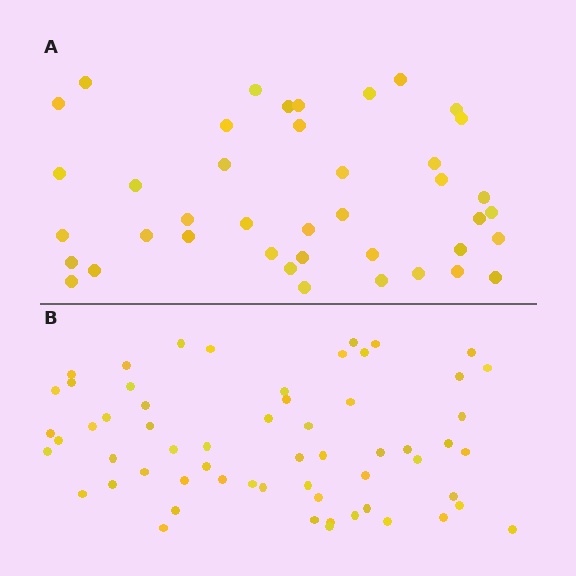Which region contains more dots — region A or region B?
Region B (the bottom region) has more dots.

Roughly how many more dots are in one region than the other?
Region B has approximately 20 more dots than region A.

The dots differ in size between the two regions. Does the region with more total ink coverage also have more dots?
No. Region A has more total ink coverage because its dots are larger, but region B actually contains more individual dots. Total area can be misleading — the number of items is what matters here.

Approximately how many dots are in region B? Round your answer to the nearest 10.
About 60 dots.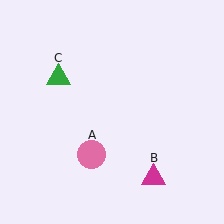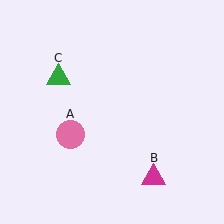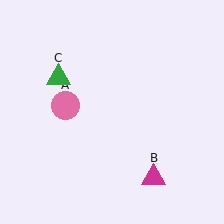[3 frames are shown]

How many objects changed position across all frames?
1 object changed position: pink circle (object A).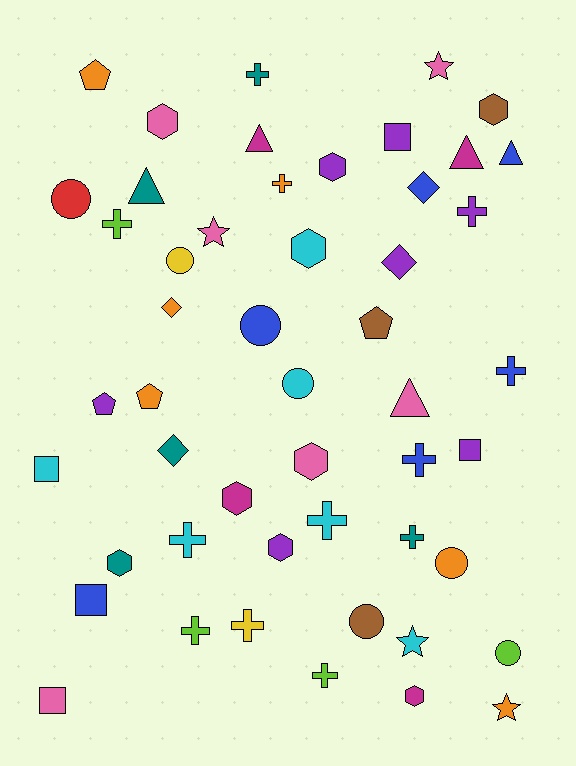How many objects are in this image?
There are 50 objects.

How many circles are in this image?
There are 7 circles.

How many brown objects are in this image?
There are 3 brown objects.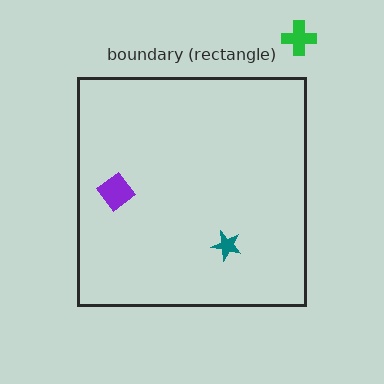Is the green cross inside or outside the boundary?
Outside.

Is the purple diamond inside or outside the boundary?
Inside.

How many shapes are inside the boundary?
2 inside, 1 outside.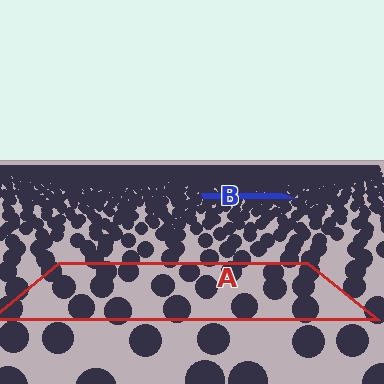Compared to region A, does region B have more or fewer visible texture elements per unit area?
Region B has more texture elements per unit area — they are packed more densely because it is farther away.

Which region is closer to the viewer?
Region A is closer. The texture elements there are larger and more spread out.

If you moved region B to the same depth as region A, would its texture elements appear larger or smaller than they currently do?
They would appear larger. At a closer depth, the same texture elements are projected at a bigger on-screen size.